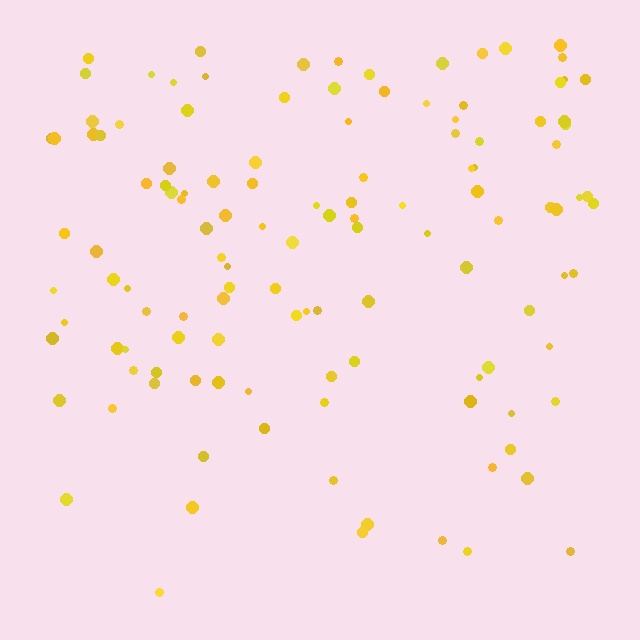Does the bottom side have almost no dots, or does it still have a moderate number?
Still a moderate number, just noticeably fewer than the top.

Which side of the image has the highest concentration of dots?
The top.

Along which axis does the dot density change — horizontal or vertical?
Vertical.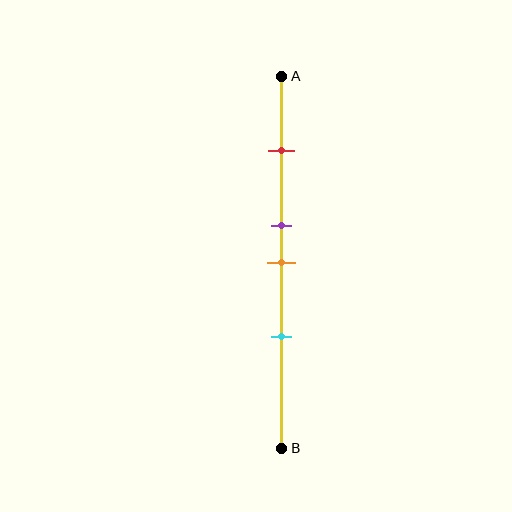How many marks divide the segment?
There are 4 marks dividing the segment.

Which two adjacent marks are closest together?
The purple and orange marks are the closest adjacent pair.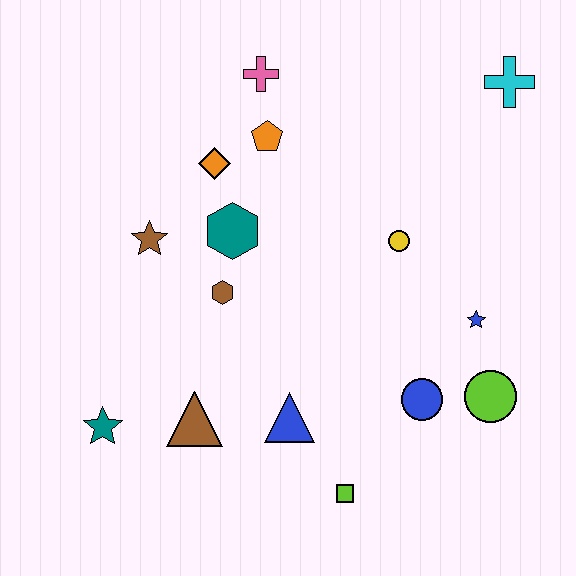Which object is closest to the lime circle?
The blue circle is closest to the lime circle.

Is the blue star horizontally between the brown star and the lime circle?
Yes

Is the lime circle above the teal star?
Yes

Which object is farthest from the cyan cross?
The teal star is farthest from the cyan cross.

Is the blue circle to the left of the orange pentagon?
No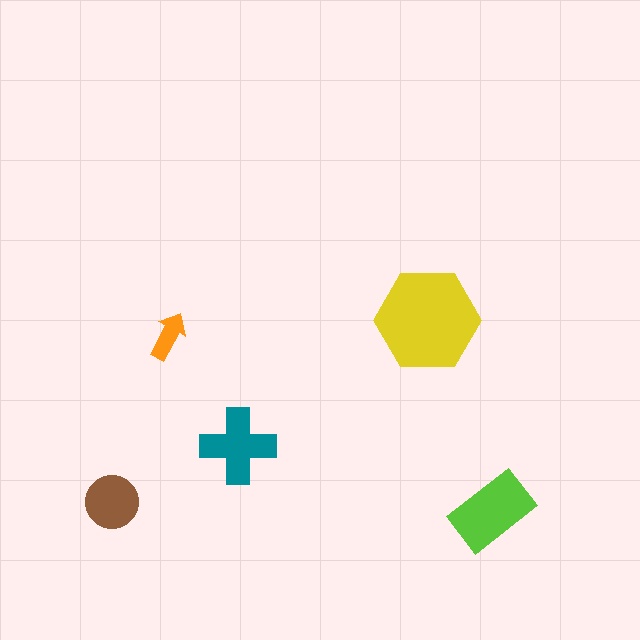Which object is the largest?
The yellow hexagon.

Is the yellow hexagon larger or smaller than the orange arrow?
Larger.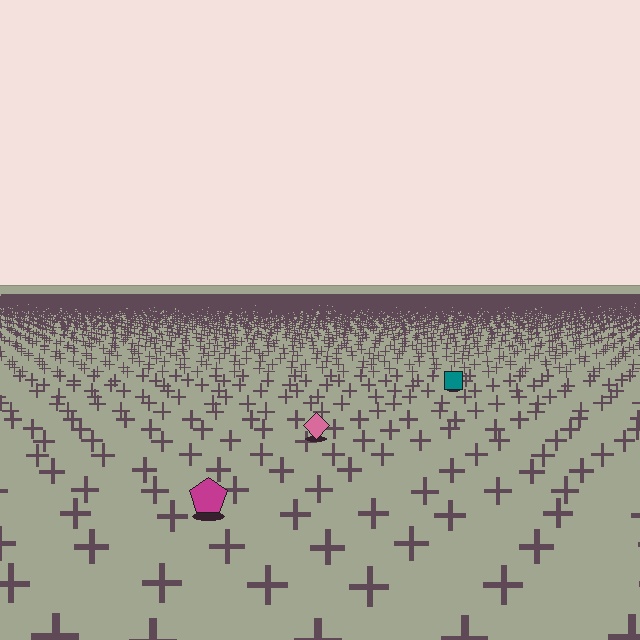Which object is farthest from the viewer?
The teal square is farthest from the viewer. It appears smaller and the ground texture around it is denser.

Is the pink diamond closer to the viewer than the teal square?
Yes. The pink diamond is closer — you can tell from the texture gradient: the ground texture is coarser near it.